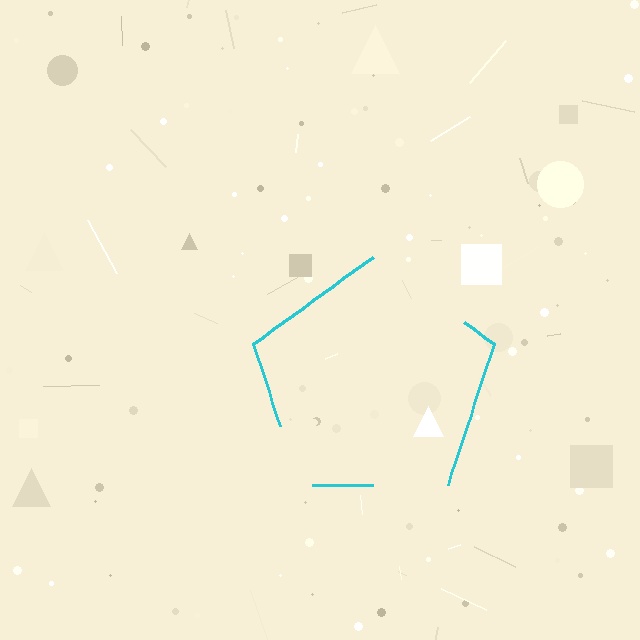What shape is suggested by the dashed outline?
The dashed outline suggests a pentagon.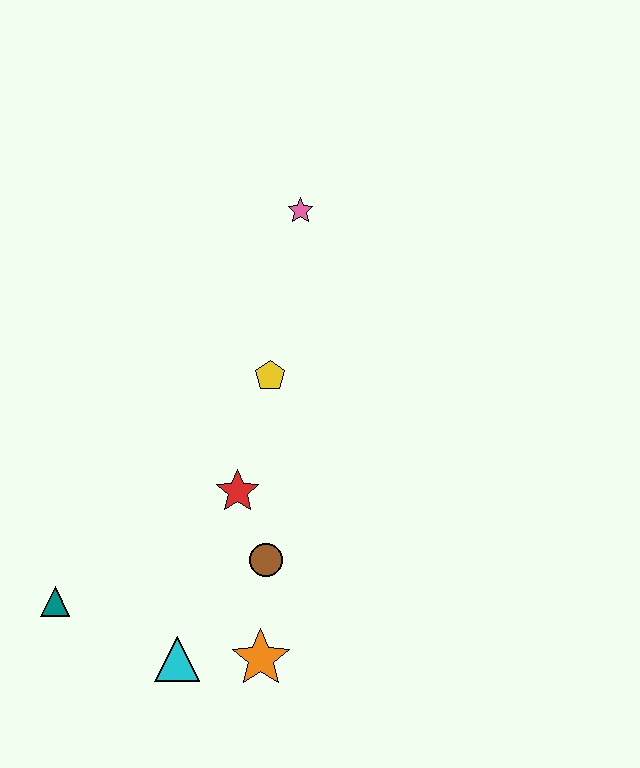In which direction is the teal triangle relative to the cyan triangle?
The teal triangle is to the left of the cyan triangle.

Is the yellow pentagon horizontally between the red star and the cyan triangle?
No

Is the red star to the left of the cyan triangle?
No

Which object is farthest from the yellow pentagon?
The teal triangle is farthest from the yellow pentagon.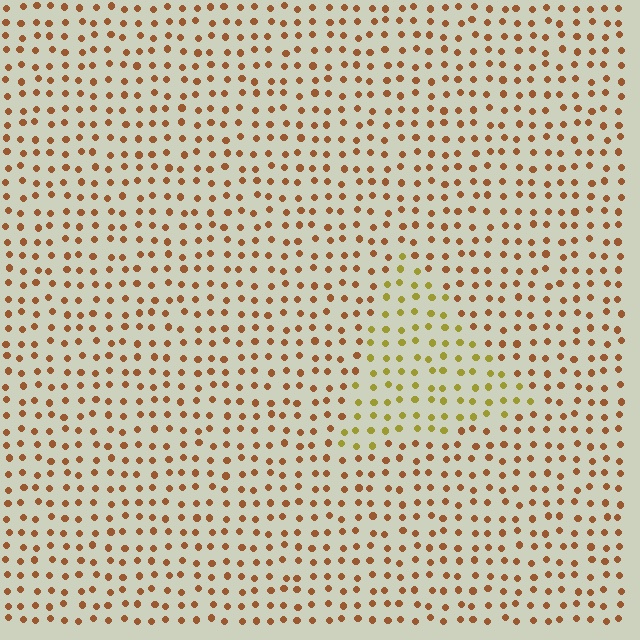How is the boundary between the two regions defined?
The boundary is defined purely by a slight shift in hue (about 37 degrees). Spacing, size, and orientation are identical on both sides.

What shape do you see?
I see a triangle.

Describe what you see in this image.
The image is filled with small brown elements in a uniform arrangement. A triangle-shaped region is visible where the elements are tinted to a slightly different hue, forming a subtle color boundary.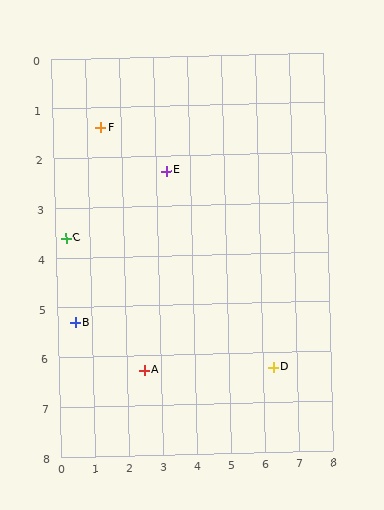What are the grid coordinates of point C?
Point C is at approximately (0.3, 3.6).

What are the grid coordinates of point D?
Point D is at approximately (6.3, 6.3).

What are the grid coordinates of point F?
Point F is at approximately (1.4, 1.4).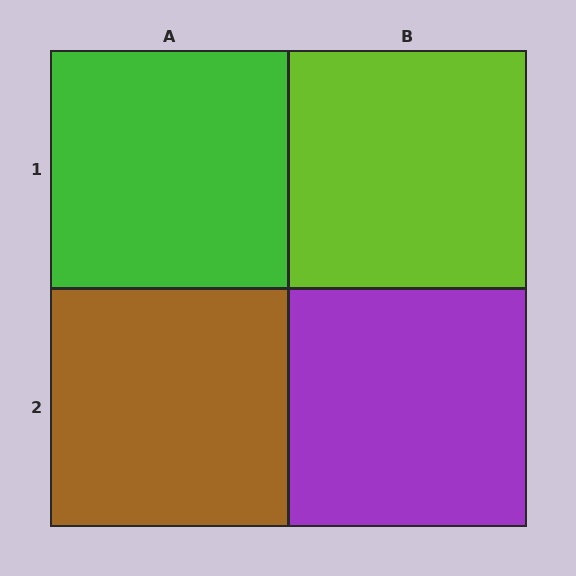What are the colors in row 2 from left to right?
Brown, purple.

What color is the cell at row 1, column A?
Green.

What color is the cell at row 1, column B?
Lime.